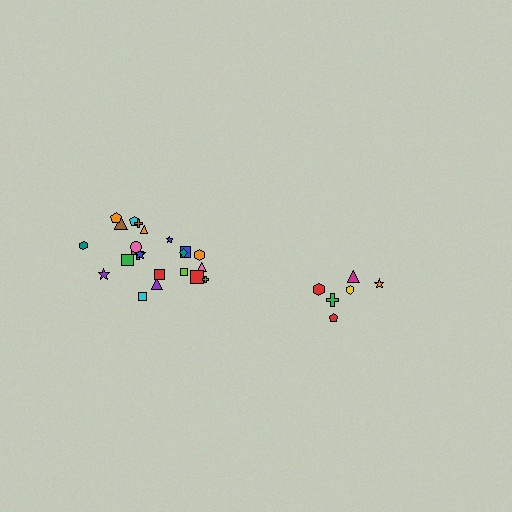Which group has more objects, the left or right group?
The left group.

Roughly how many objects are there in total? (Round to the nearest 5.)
Roughly 30 objects in total.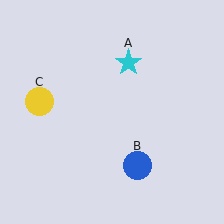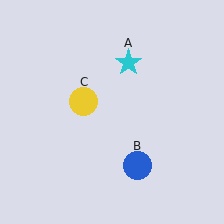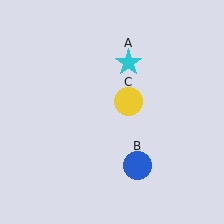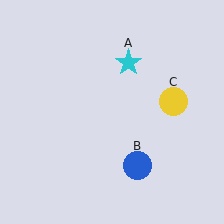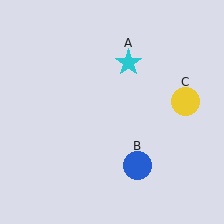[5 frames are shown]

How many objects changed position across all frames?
1 object changed position: yellow circle (object C).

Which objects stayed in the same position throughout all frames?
Cyan star (object A) and blue circle (object B) remained stationary.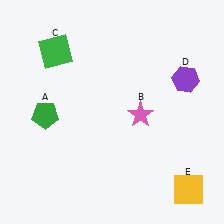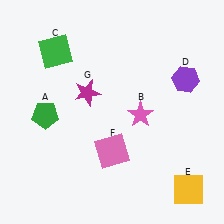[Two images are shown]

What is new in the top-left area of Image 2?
A magenta star (G) was added in the top-left area of Image 2.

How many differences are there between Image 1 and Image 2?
There are 2 differences between the two images.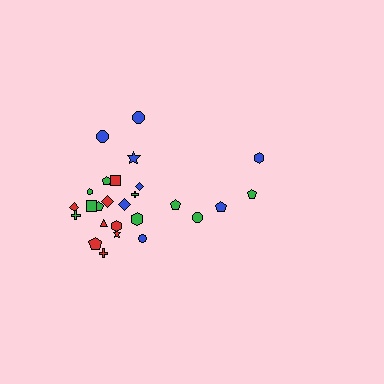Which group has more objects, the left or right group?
The left group.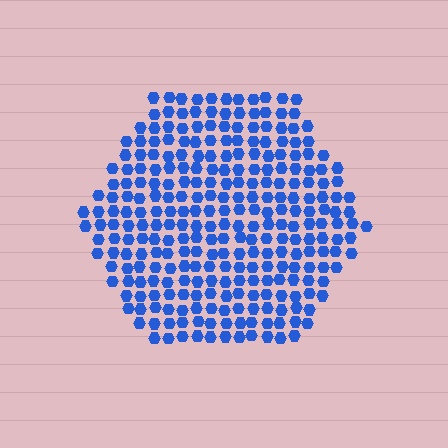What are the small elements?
The small elements are hexagons.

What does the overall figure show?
The overall figure shows a hexagon.